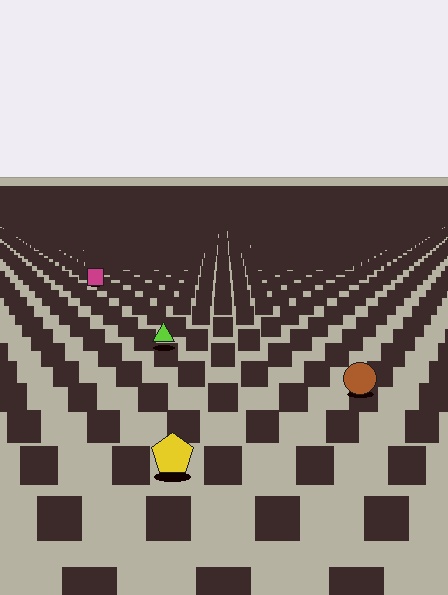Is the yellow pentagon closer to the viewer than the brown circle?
Yes. The yellow pentagon is closer — you can tell from the texture gradient: the ground texture is coarser near it.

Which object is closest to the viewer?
The yellow pentagon is closest. The texture marks near it are larger and more spread out.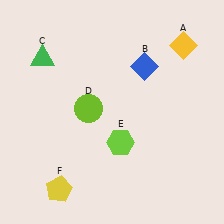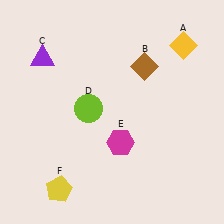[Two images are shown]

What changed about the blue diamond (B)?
In Image 1, B is blue. In Image 2, it changed to brown.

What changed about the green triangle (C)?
In Image 1, C is green. In Image 2, it changed to purple.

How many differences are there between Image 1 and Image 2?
There are 3 differences between the two images.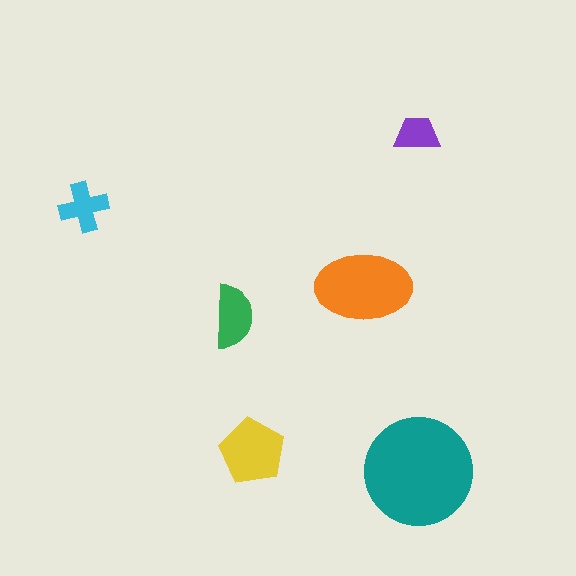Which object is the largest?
The teal circle.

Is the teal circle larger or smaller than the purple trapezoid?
Larger.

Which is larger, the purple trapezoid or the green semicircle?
The green semicircle.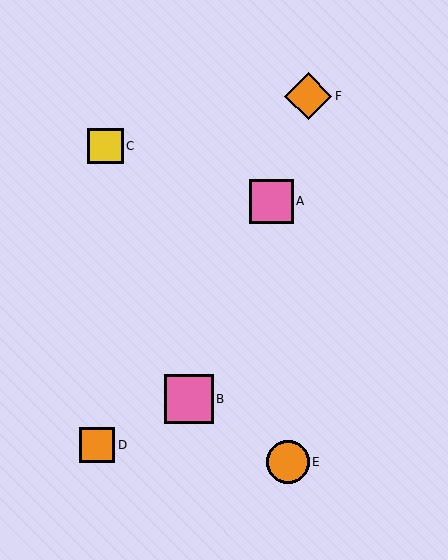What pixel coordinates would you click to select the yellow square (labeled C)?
Click at (106, 146) to select the yellow square C.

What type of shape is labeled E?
Shape E is an orange circle.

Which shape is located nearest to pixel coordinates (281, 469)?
The orange circle (labeled E) at (288, 462) is nearest to that location.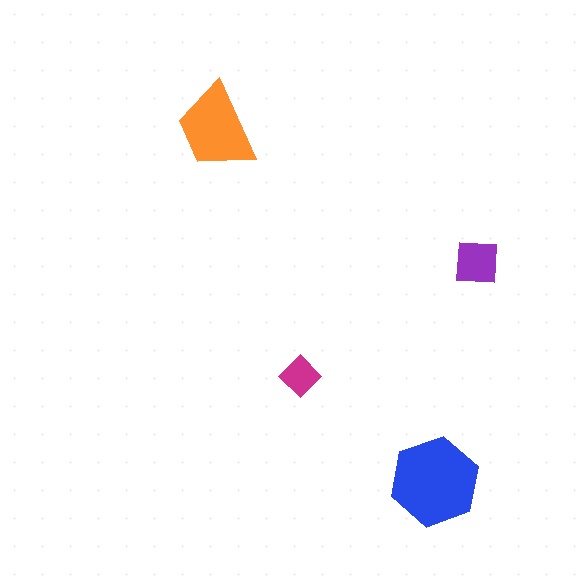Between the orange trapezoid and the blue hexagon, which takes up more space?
The blue hexagon.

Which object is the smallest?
The magenta diamond.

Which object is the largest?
The blue hexagon.